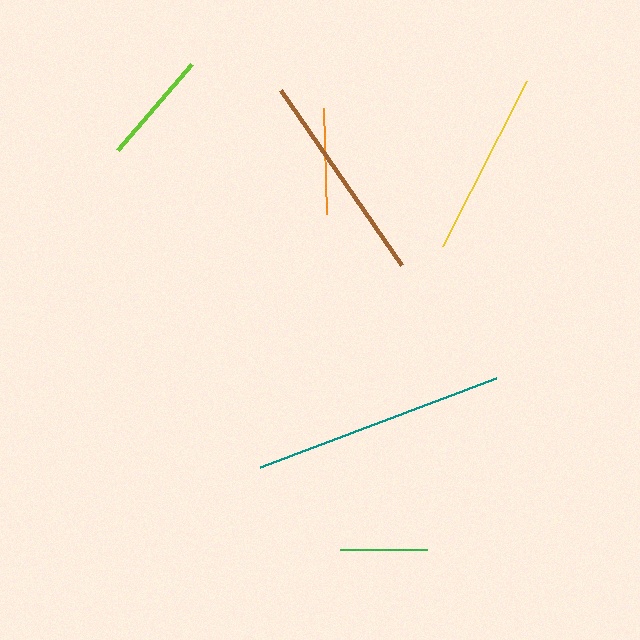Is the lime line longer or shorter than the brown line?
The brown line is longer than the lime line.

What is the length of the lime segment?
The lime segment is approximately 114 pixels long.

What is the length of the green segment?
The green segment is approximately 87 pixels long.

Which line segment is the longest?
The teal line is the longest at approximately 252 pixels.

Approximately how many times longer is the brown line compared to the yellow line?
The brown line is approximately 1.2 times the length of the yellow line.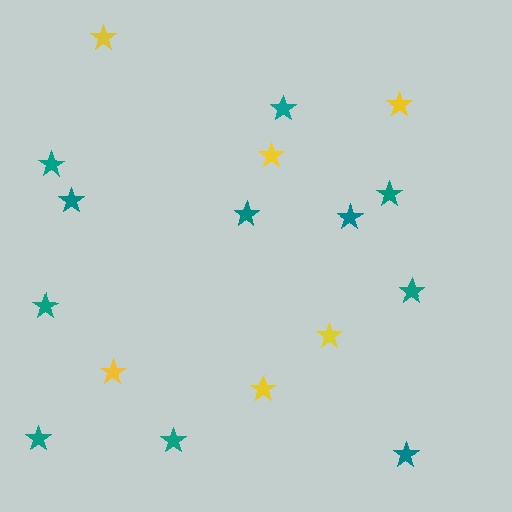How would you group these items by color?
There are 2 groups: one group of yellow stars (6) and one group of teal stars (11).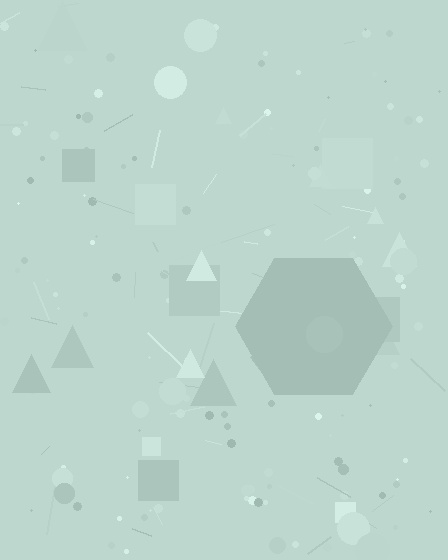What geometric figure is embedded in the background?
A hexagon is embedded in the background.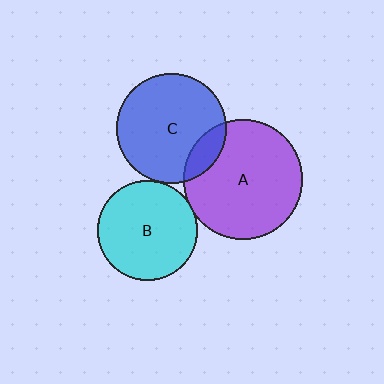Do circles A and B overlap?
Yes.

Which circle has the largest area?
Circle A (purple).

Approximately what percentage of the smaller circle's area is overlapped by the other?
Approximately 5%.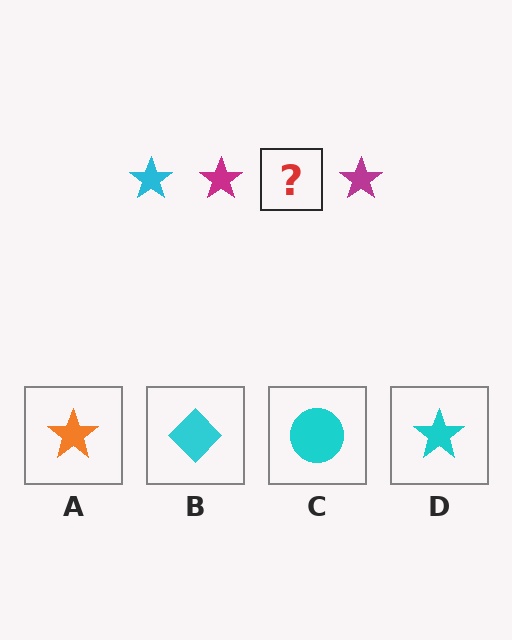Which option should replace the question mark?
Option D.